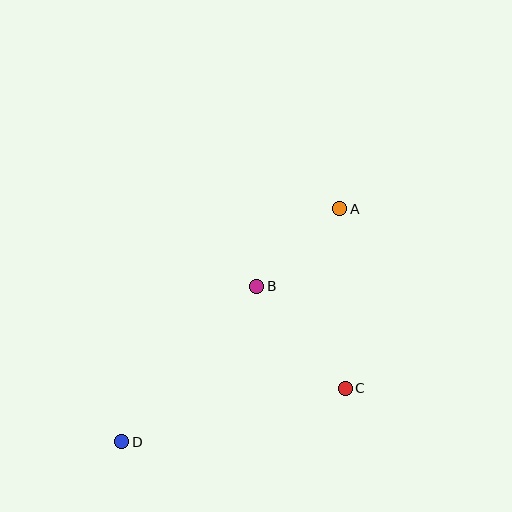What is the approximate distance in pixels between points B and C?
The distance between B and C is approximately 135 pixels.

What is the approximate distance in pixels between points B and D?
The distance between B and D is approximately 206 pixels.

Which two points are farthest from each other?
Points A and D are farthest from each other.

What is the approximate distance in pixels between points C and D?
The distance between C and D is approximately 230 pixels.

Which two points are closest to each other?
Points A and B are closest to each other.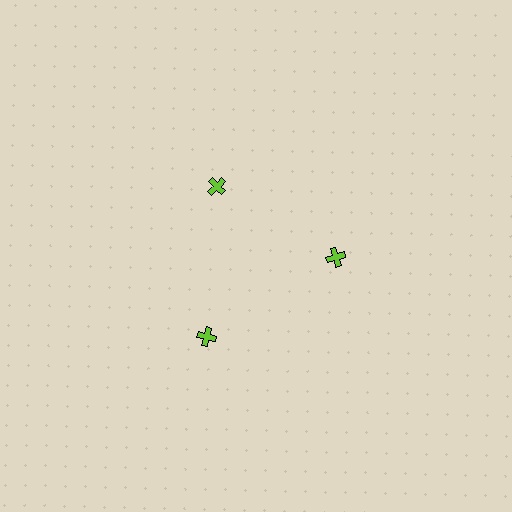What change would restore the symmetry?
The symmetry would be restored by moving it inward, back onto the ring so that all 3 crosses sit at equal angles and equal distance from the center.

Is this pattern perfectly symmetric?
No. The 3 lime crosses are arranged in a ring, but one element near the 7 o'clock position is pushed outward from the center, breaking the 3-fold rotational symmetry.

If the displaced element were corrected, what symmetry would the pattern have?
It would have 3-fold rotational symmetry — the pattern would map onto itself every 120 degrees.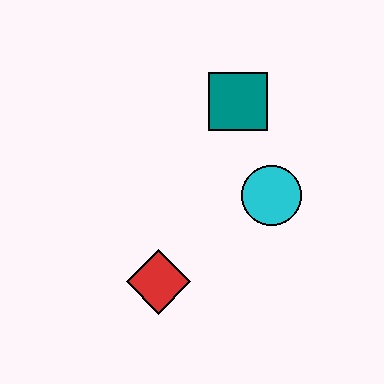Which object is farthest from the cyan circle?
The red diamond is farthest from the cyan circle.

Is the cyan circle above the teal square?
No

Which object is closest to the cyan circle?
The teal square is closest to the cyan circle.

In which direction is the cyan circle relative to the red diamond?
The cyan circle is to the right of the red diamond.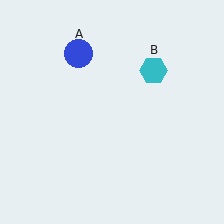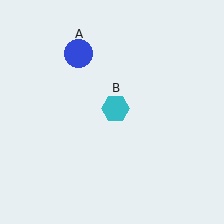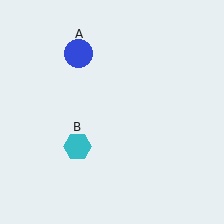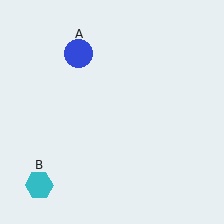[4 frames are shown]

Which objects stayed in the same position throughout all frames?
Blue circle (object A) remained stationary.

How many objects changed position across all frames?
1 object changed position: cyan hexagon (object B).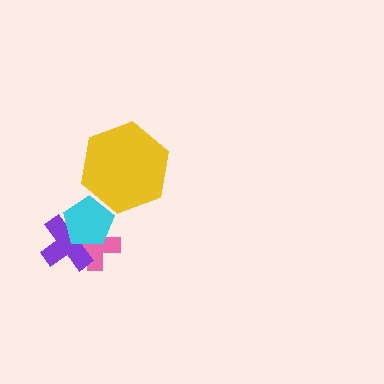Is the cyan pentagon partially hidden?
No, no other shape covers it.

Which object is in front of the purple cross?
The cyan pentagon is in front of the purple cross.